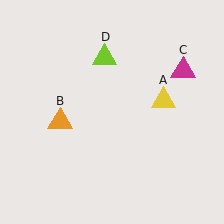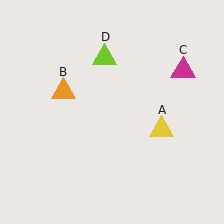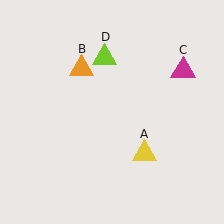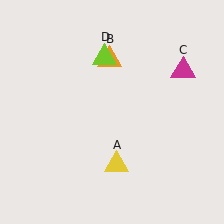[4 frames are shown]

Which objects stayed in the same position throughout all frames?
Magenta triangle (object C) and lime triangle (object D) remained stationary.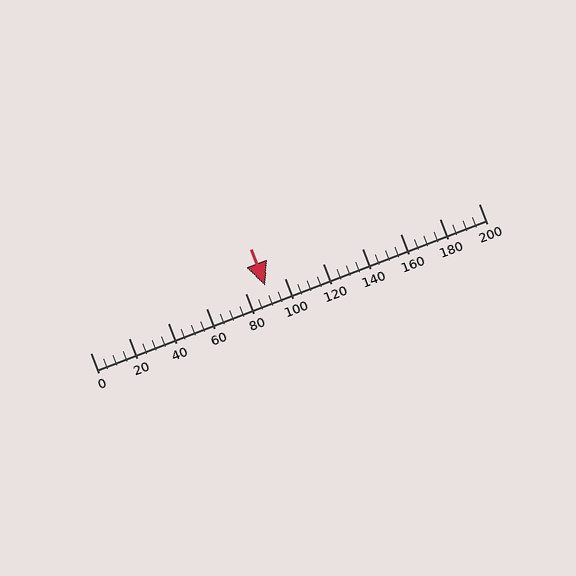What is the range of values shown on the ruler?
The ruler shows values from 0 to 200.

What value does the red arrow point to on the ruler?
The red arrow points to approximately 90.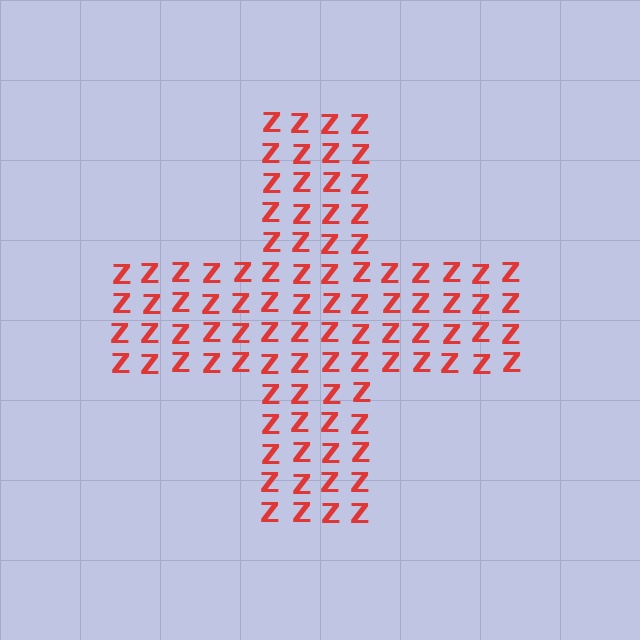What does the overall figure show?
The overall figure shows a cross.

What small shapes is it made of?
It is made of small letter Z's.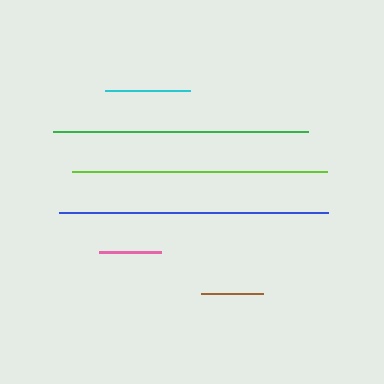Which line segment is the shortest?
The brown line is the shortest at approximately 62 pixels.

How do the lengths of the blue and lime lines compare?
The blue and lime lines are approximately the same length.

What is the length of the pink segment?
The pink segment is approximately 62 pixels long.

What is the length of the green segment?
The green segment is approximately 255 pixels long.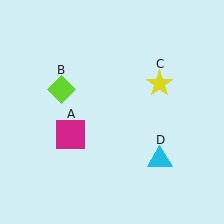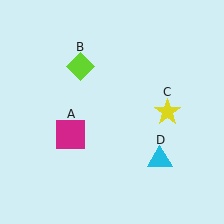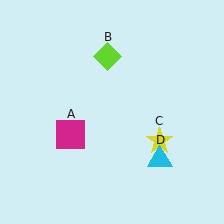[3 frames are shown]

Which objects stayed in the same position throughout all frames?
Magenta square (object A) and cyan triangle (object D) remained stationary.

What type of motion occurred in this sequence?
The lime diamond (object B), yellow star (object C) rotated clockwise around the center of the scene.